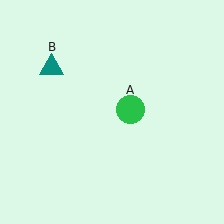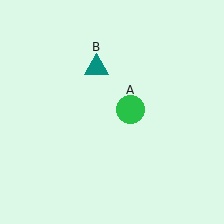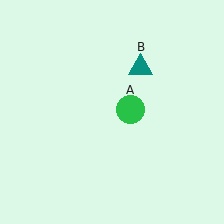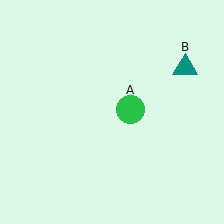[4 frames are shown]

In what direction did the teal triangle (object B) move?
The teal triangle (object B) moved right.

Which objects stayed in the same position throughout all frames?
Green circle (object A) remained stationary.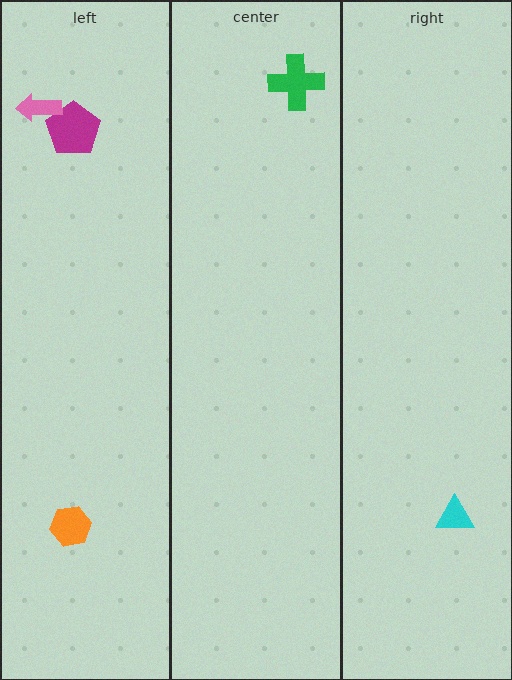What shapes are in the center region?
The green cross.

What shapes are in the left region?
The magenta pentagon, the orange hexagon, the pink arrow.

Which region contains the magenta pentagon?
The left region.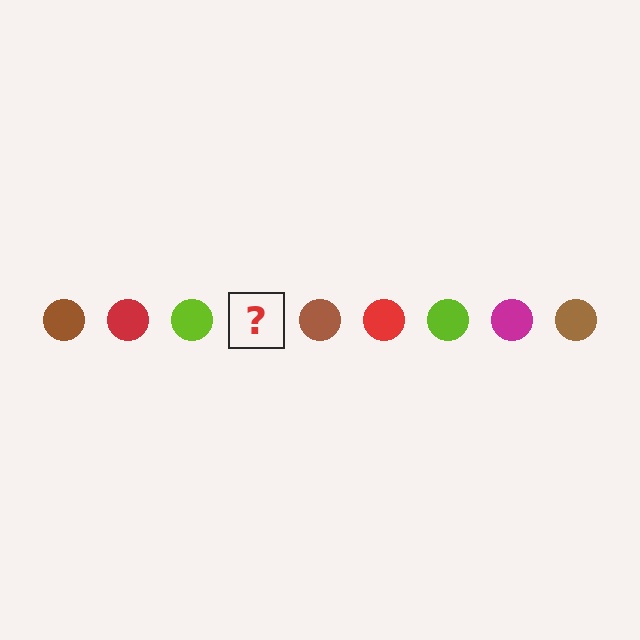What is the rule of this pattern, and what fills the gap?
The rule is that the pattern cycles through brown, red, lime, magenta circles. The gap should be filled with a magenta circle.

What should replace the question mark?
The question mark should be replaced with a magenta circle.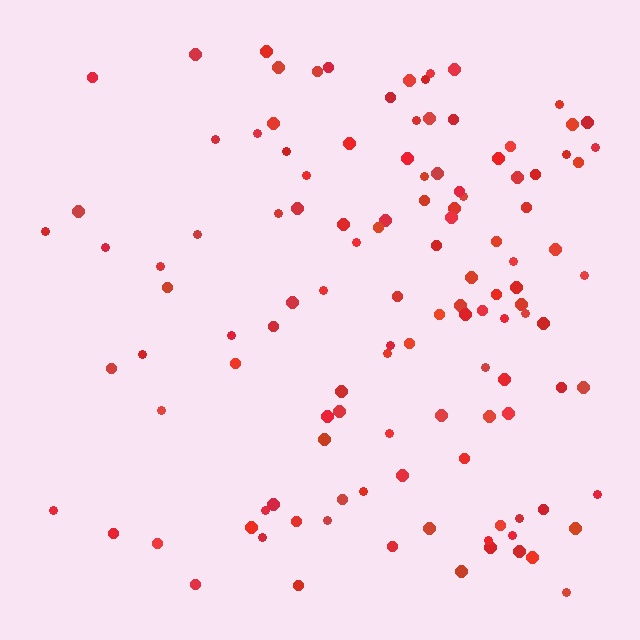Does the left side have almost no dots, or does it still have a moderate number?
Still a moderate number, just noticeably fewer than the right.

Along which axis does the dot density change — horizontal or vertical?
Horizontal.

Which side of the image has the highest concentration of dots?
The right.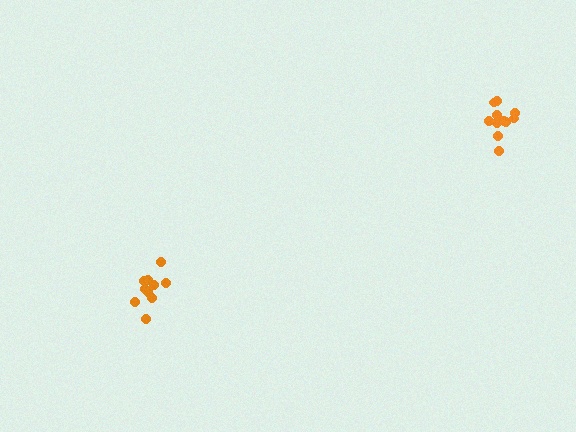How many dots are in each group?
Group 1: 10 dots, Group 2: 11 dots (21 total).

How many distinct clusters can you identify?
There are 2 distinct clusters.